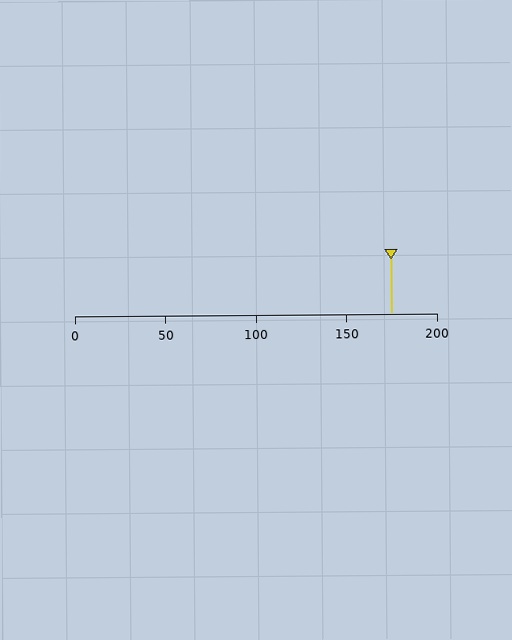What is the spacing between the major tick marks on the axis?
The major ticks are spaced 50 apart.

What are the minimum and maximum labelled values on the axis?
The axis runs from 0 to 200.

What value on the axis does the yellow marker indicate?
The marker indicates approximately 175.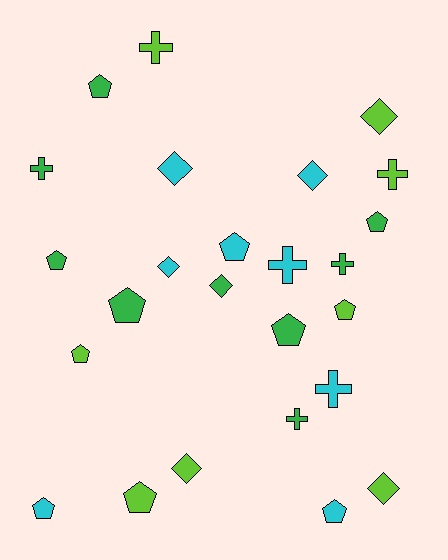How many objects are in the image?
There are 25 objects.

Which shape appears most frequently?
Pentagon, with 11 objects.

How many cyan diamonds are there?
There are 3 cyan diamonds.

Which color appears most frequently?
Green, with 9 objects.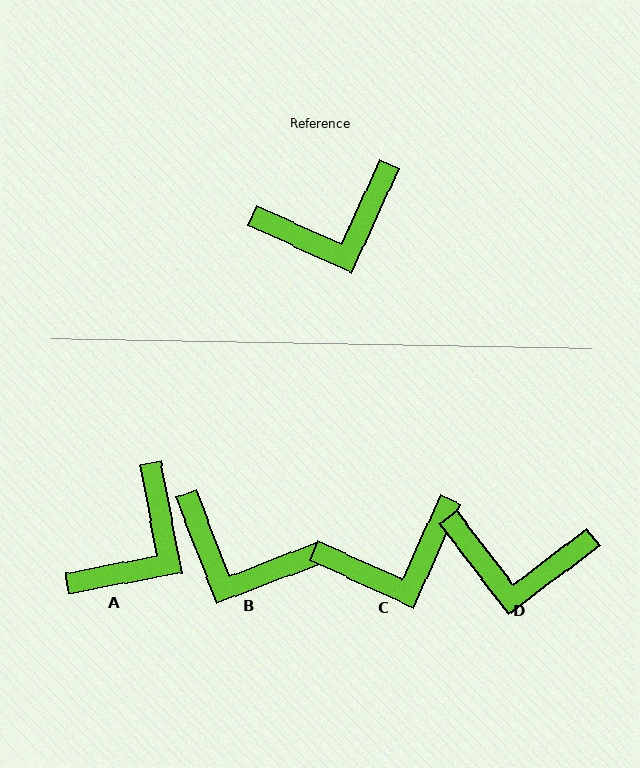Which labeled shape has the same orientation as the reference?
C.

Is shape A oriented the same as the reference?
No, it is off by about 35 degrees.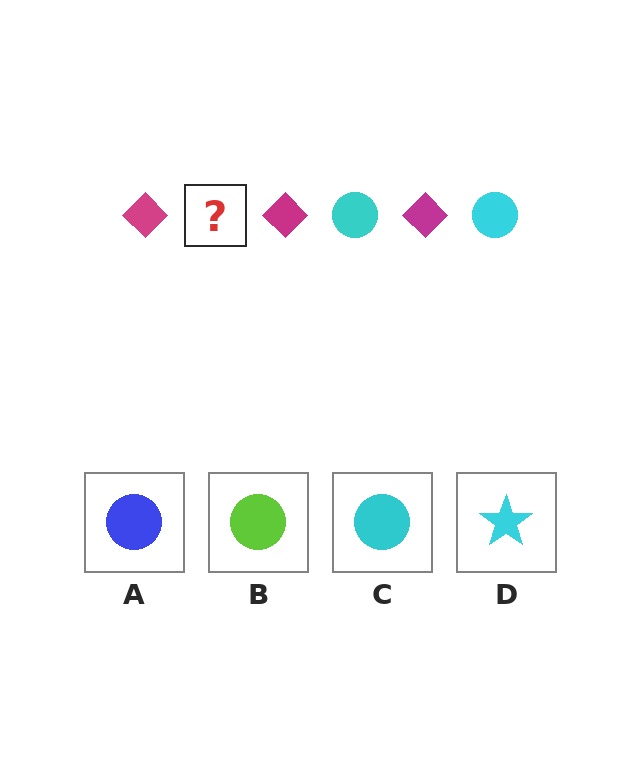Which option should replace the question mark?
Option C.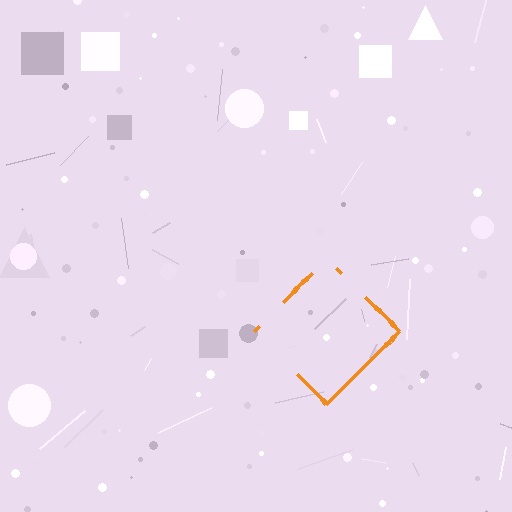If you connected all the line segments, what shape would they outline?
They would outline a diamond.